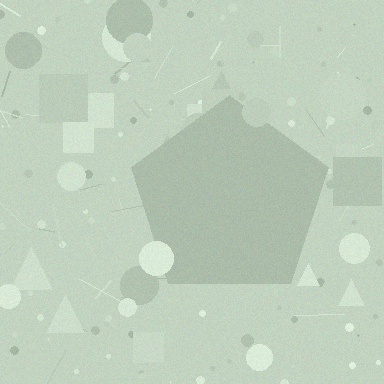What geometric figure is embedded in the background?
A pentagon is embedded in the background.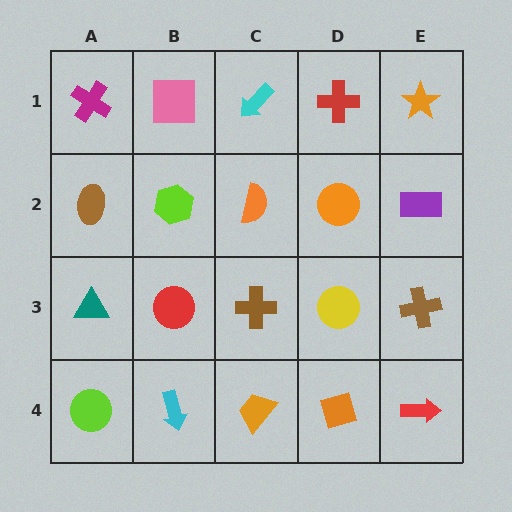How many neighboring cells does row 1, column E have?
2.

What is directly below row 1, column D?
An orange circle.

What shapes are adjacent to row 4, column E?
A brown cross (row 3, column E), an orange diamond (row 4, column D).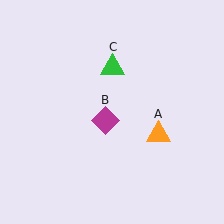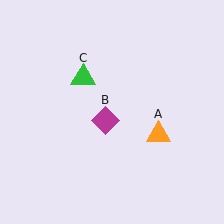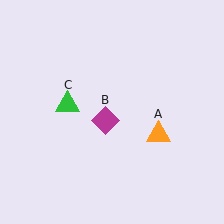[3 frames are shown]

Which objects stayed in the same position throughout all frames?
Orange triangle (object A) and magenta diamond (object B) remained stationary.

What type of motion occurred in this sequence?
The green triangle (object C) rotated counterclockwise around the center of the scene.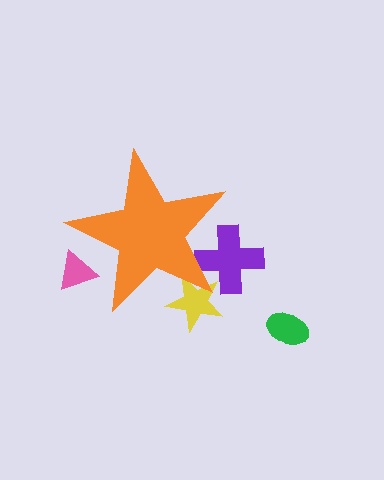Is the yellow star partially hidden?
Yes, the yellow star is partially hidden behind the orange star.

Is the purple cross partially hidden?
Yes, the purple cross is partially hidden behind the orange star.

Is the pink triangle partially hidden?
Yes, the pink triangle is partially hidden behind the orange star.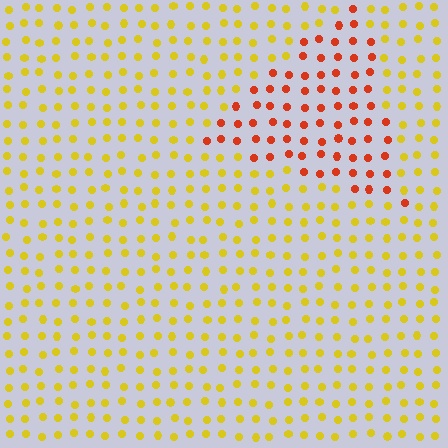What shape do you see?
I see a triangle.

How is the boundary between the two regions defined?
The boundary is defined purely by a slight shift in hue (about 46 degrees). Spacing, size, and orientation are identical on both sides.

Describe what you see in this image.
The image is filled with small yellow elements in a uniform arrangement. A triangle-shaped region is visible where the elements are tinted to a slightly different hue, forming a subtle color boundary.